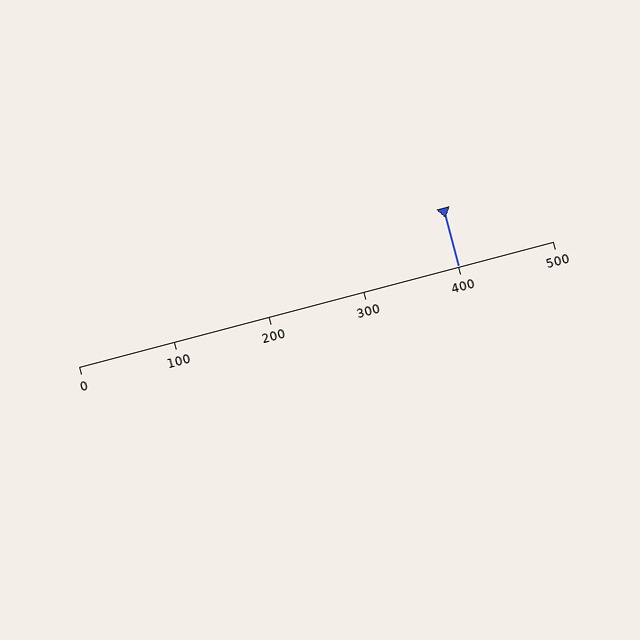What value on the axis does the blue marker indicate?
The marker indicates approximately 400.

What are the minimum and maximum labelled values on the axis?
The axis runs from 0 to 500.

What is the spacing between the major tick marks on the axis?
The major ticks are spaced 100 apart.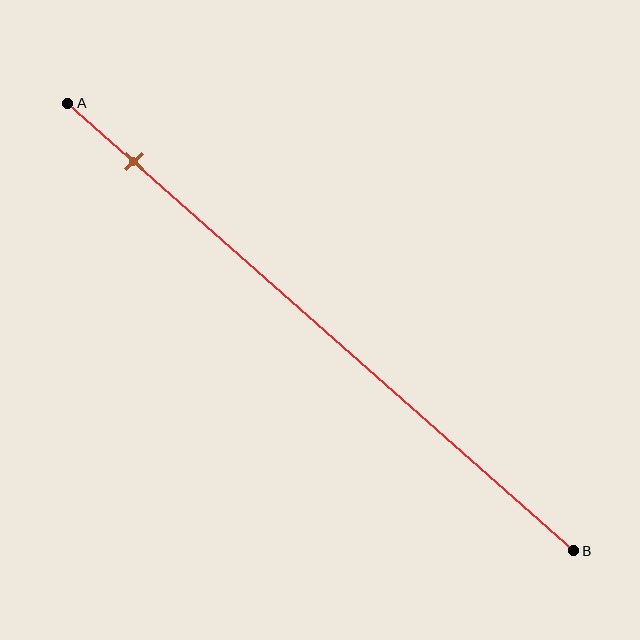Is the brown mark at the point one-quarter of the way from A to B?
No, the mark is at about 15% from A, not at the 25% one-quarter point.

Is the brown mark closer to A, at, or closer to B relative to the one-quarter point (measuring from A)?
The brown mark is closer to point A than the one-quarter point of segment AB.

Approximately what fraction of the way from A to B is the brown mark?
The brown mark is approximately 15% of the way from A to B.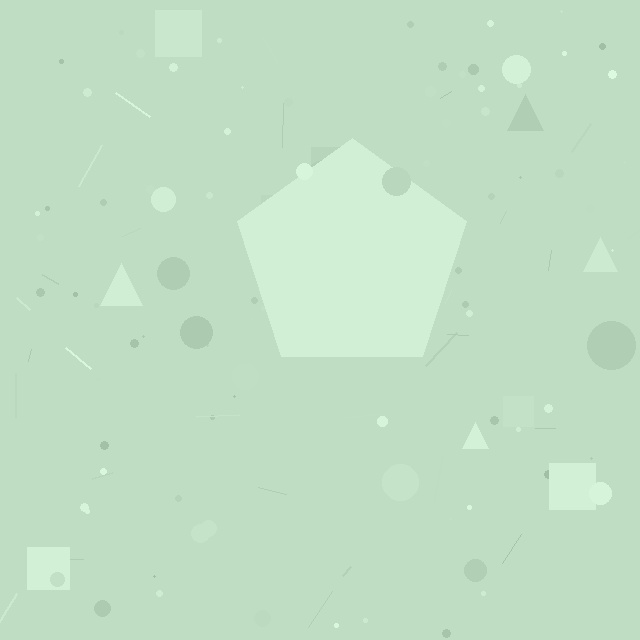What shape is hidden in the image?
A pentagon is hidden in the image.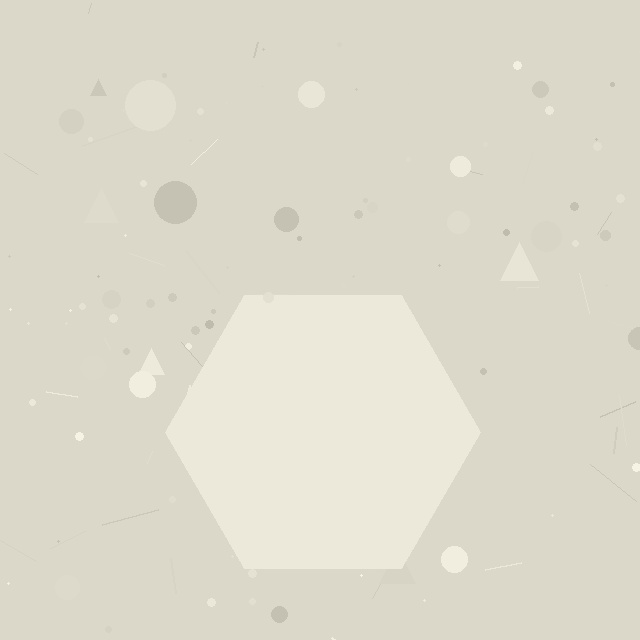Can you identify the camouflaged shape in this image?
The camouflaged shape is a hexagon.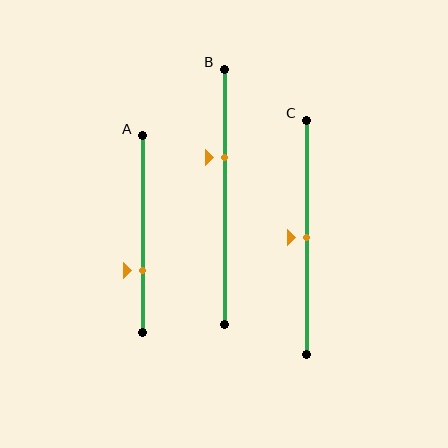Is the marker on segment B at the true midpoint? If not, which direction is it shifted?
No, the marker on segment B is shifted upward by about 15% of the segment length.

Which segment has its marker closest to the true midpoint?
Segment C has its marker closest to the true midpoint.